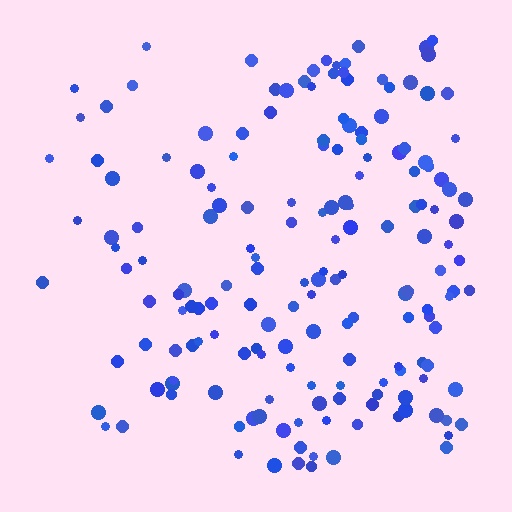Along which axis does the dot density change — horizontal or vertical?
Horizontal.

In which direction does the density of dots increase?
From left to right, with the right side densest.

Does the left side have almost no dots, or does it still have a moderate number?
Still a moderate number, just noticeably fewer than the right.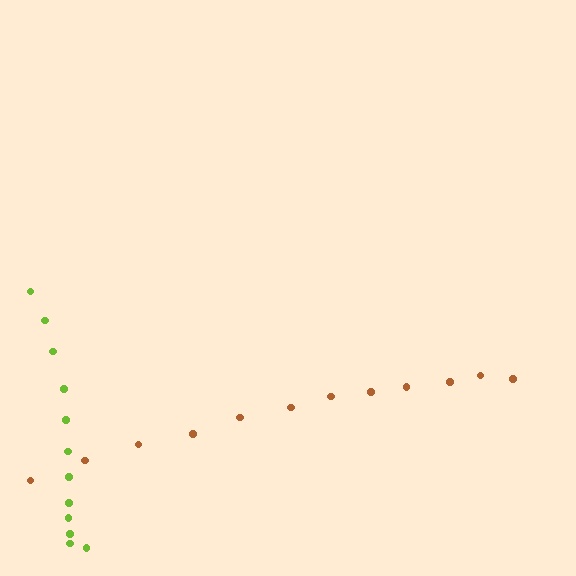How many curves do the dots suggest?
There are 2 distinct paths.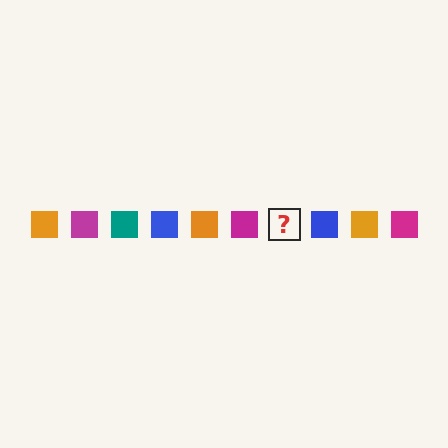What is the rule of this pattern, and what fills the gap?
The rule is that the pattern cycles through orange, magenta, teal, blue squares. The gap should be filled with a teal square.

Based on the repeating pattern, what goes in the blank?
The blank should be a teal square.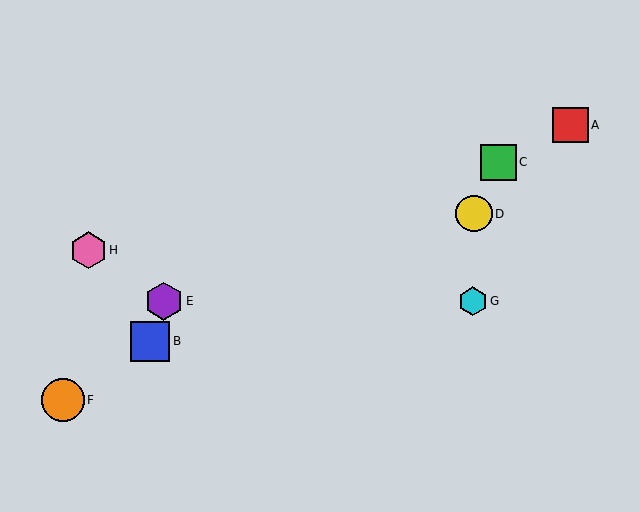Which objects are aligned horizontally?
Objects E, G are aligned horizontally.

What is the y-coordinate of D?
Object D is at y≈214.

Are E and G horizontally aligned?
Yes, both are at y≈301.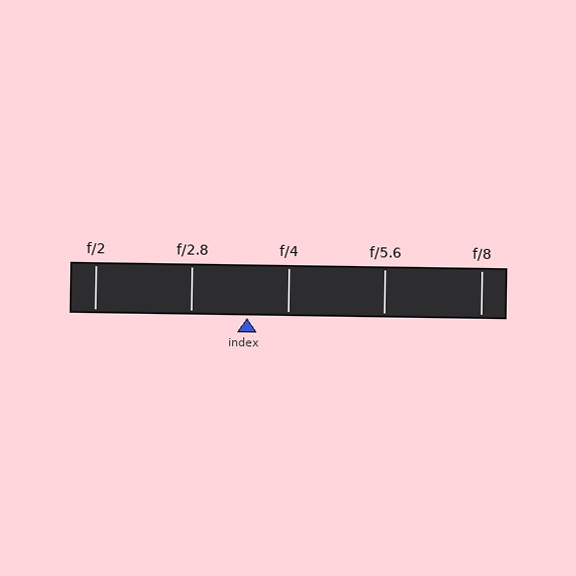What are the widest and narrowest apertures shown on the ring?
The widest aperture shown is f/2 and the narrowest is f/8.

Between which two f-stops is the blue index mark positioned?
The index mark is between f/2.8 and f/4.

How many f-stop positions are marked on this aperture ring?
There are 5 f-stop positions marked.